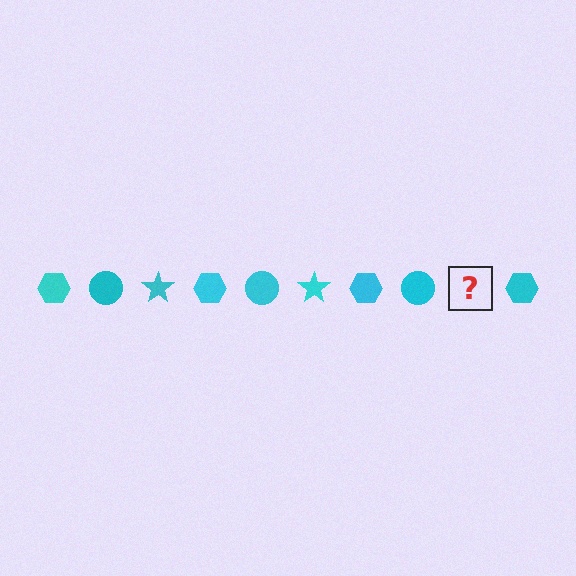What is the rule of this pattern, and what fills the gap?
The rule is that the pattern cycles through hexagon, circle, star shapes in cyan. The gap should be filled with a cyan star.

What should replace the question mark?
The question mark should be replaced with a cyan star.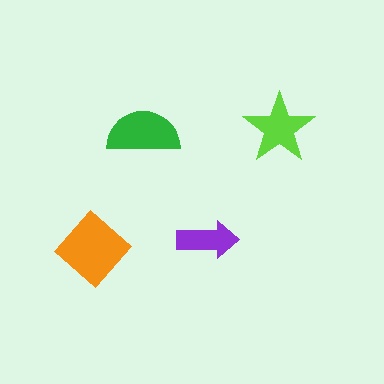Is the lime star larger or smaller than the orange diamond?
Smaller.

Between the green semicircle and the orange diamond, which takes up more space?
The orange diamond.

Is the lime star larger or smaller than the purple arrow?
Larger.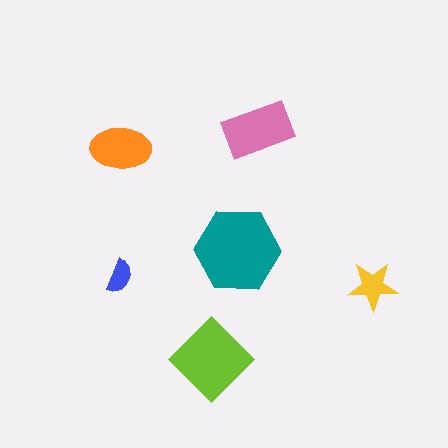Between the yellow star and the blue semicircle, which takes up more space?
The yellow star.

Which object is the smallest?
The blue semicircle.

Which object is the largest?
The teal hexagon.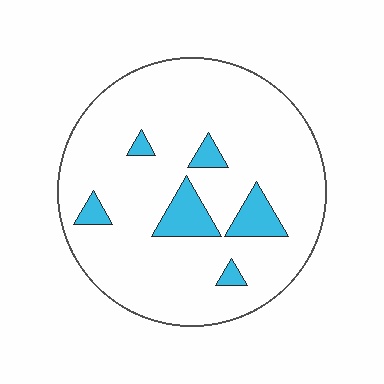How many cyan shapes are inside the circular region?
6.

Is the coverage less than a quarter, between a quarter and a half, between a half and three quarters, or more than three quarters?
Less than a quarter.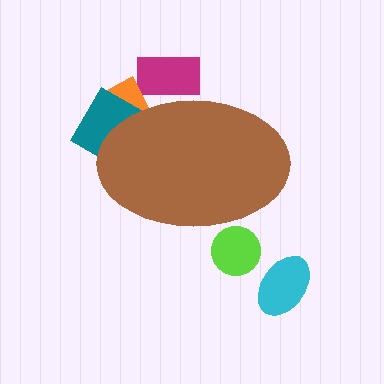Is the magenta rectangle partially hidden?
Yes, the magenta rectangle is partially hidden behind the brown ellipse.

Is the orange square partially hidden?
Yes, the orange square is partially hidden behind the brown ellipse.